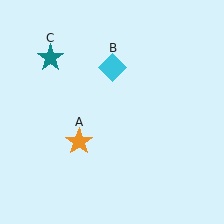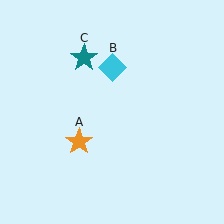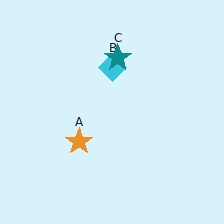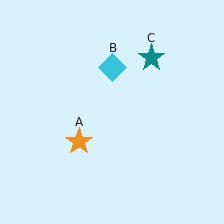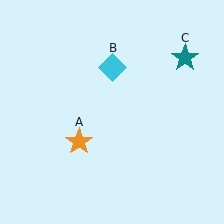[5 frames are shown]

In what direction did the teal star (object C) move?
The teal star (object C) moved right.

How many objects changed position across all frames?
1 object changed position: teal star (object C).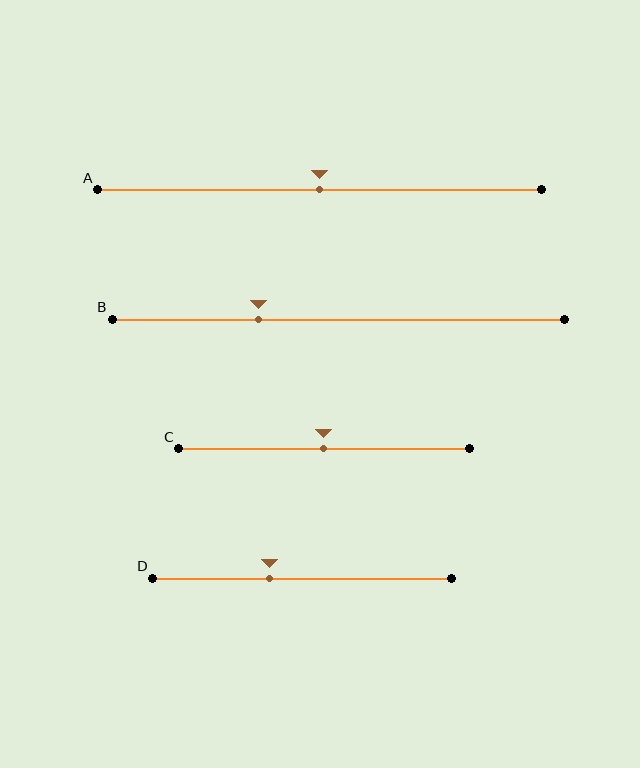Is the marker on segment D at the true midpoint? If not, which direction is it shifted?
No, the marker on segment D is shifted to the left by about 11% of the segment length.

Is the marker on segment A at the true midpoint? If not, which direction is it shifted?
Yes, the marker on segment A is at the true midpoint.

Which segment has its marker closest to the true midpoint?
Segment A has its marker closest to the true midpoint.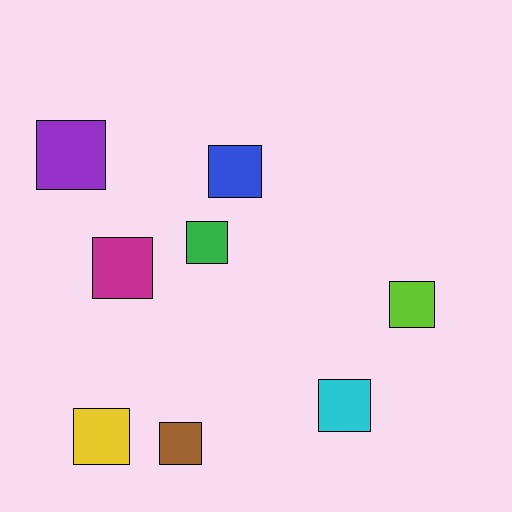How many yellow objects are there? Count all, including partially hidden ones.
There is 1 yellow object.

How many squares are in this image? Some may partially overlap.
There are 8 squares.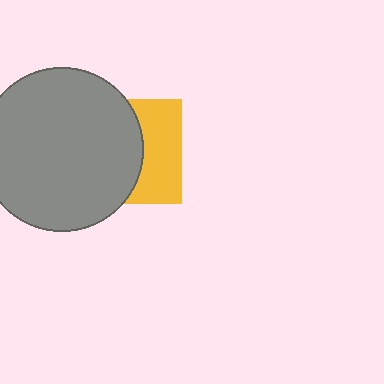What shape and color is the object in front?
The object in front is a gray circle.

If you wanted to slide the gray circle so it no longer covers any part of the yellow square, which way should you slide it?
Slide it left — that is the most direct way to separate the two shapes.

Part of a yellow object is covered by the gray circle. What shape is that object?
It is a square.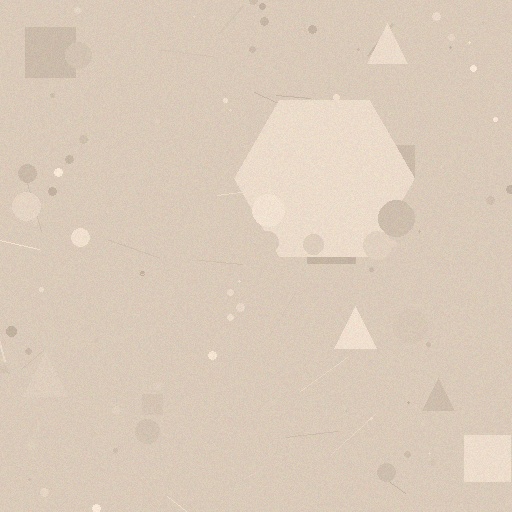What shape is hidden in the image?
A hexagon is hidden in the image.